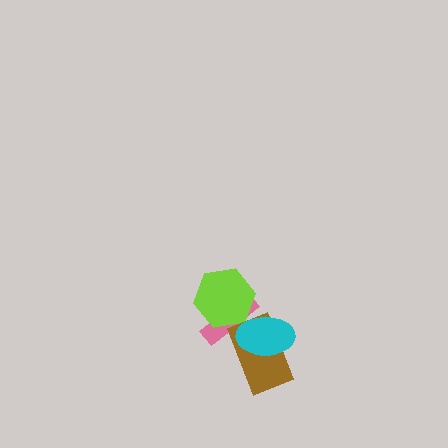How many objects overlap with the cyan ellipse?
2 objects overlap with the cyan ellipse.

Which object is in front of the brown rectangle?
The cyan ellipse is in front of the brown rectangle.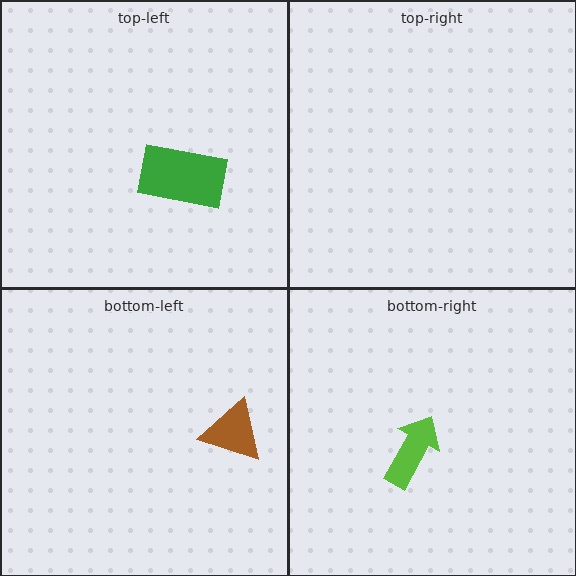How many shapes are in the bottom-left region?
1.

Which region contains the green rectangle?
The top-left region.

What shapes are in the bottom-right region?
The lime arrow.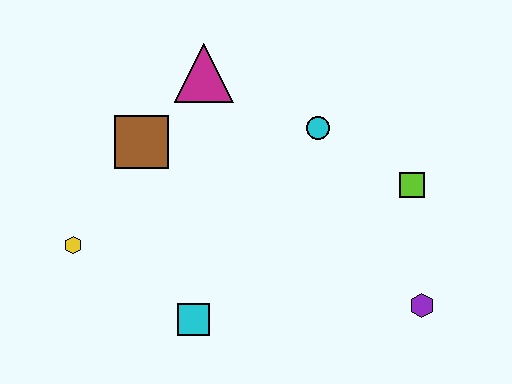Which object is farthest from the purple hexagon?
The yellow hexagon is farthest from the purple hexagon.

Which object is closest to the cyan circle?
The lime square is closest to the cyan circle.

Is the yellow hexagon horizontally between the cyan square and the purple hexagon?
No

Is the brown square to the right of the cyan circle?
No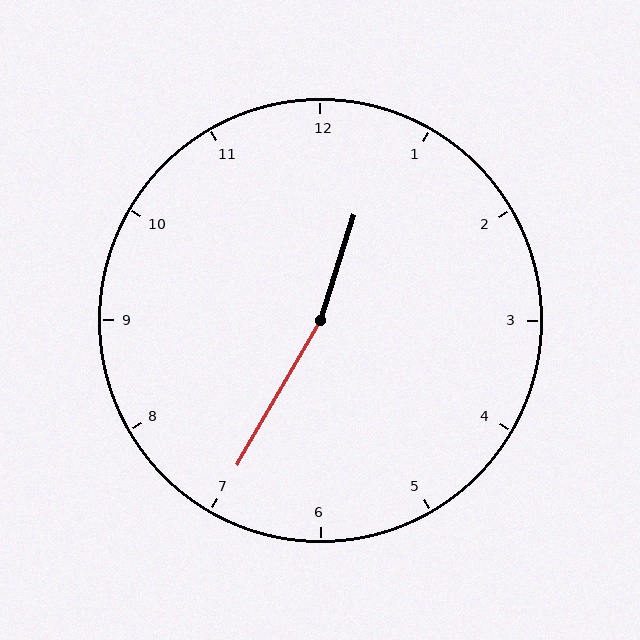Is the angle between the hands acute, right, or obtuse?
It is obtuse.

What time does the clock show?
12:35.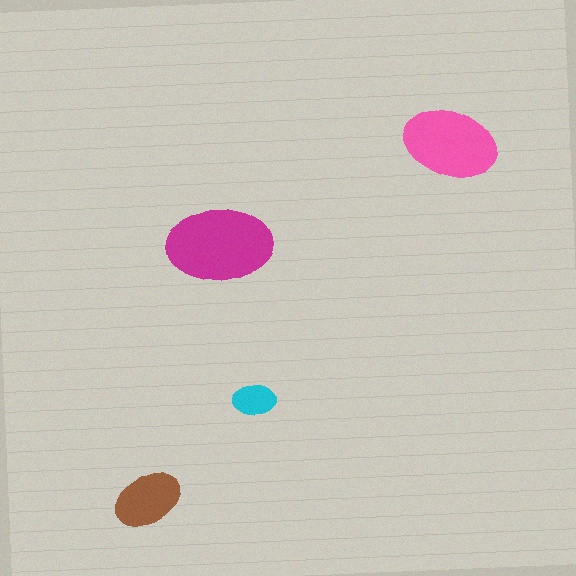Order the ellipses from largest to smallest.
the magenta one, the pink one, the brown one, the cyan one.